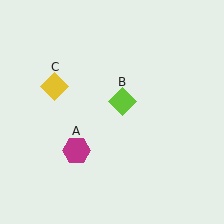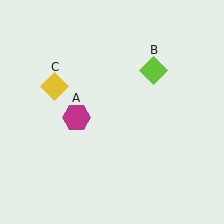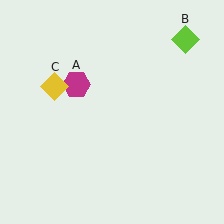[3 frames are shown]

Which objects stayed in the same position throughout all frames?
Yellow diamond (object C) remained stationary.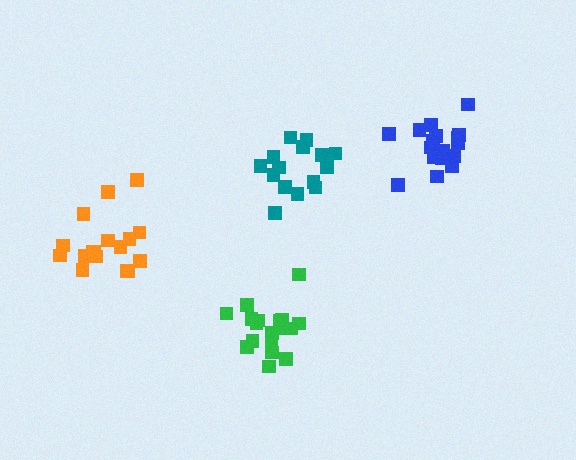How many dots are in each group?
Group 1: 18 dots, Group 2: 18 dots, Group 3: 17 dots, Group 4: 15 dots (68 total).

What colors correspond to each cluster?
The clusters are colored: blue, green, orange, teal.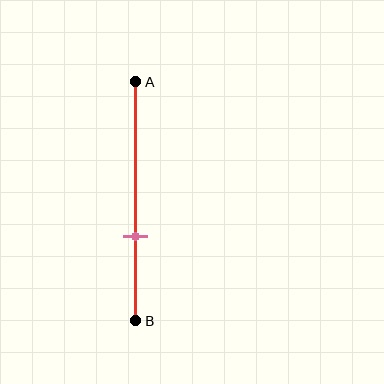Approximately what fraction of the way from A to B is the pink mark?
The pink mark is approximately 65% of the way from A to B.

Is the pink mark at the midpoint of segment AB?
No, the mark is at about 65% from A, not at the 50% midpoint.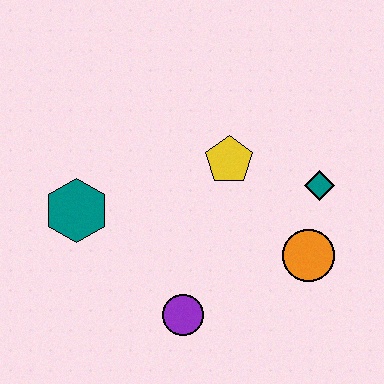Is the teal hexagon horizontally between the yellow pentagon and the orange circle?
No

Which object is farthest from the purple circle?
The teal diamond is farthest from the purple circle.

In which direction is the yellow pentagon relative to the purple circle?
The yellow pentagon is above the purple circle.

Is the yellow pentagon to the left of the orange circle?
Yes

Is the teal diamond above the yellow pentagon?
No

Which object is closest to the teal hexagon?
The purple circle is closest to the teal hexagon.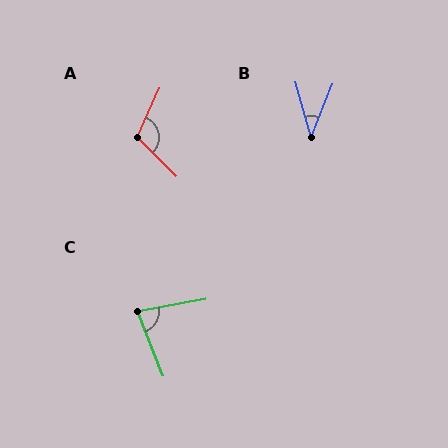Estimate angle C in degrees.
Approximately 79 degrees.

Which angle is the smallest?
B, at approximately 38 degrees.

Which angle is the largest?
A, at approximately 110 degrees.